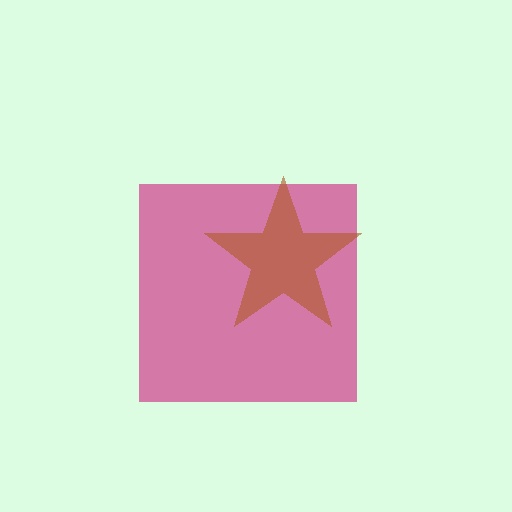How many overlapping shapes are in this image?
There are 2 overlapping shapes in the image.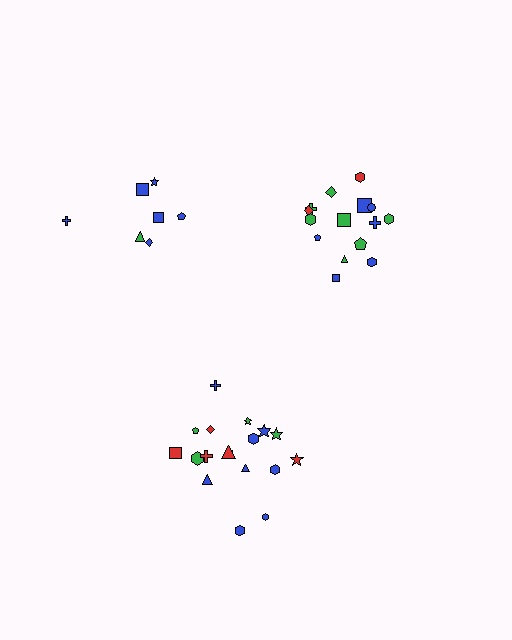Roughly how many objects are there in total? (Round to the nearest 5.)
Roughly 40 objects in total.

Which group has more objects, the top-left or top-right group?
The top-right group.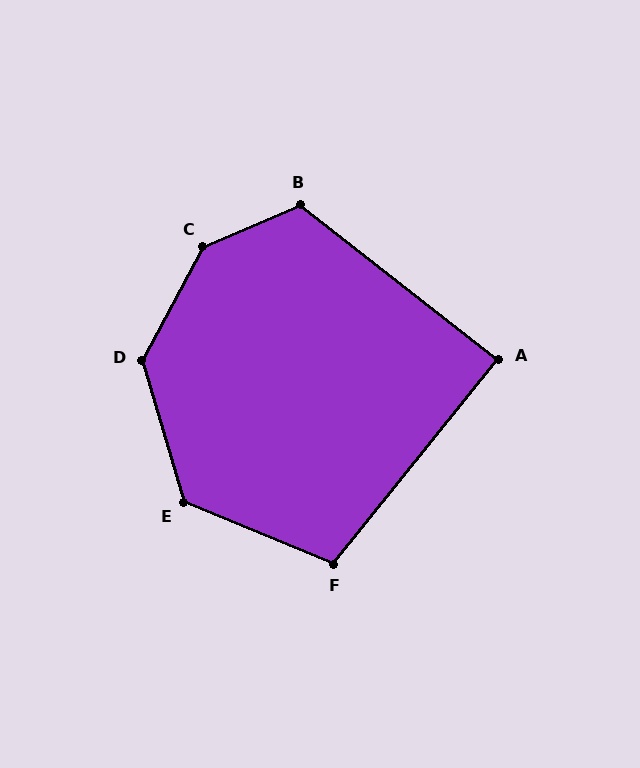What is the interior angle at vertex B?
Approximately 119 degrees (obtuse).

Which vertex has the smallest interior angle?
A, at approximately 89 degrees.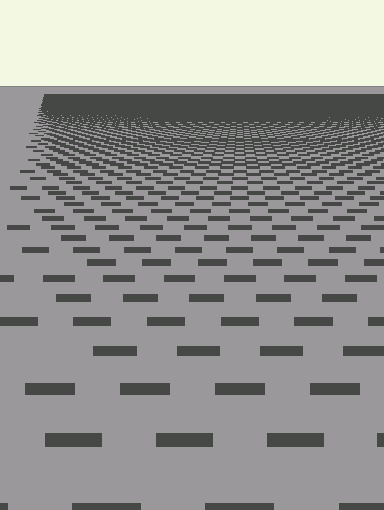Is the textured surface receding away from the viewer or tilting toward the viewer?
The surface is receding away from the viewer. Texture elements get smaller and denser toward the top.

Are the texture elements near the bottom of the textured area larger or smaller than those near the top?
Larger. Near the bottom, elements are closer to the viewer and appear at a bigger on-screen size.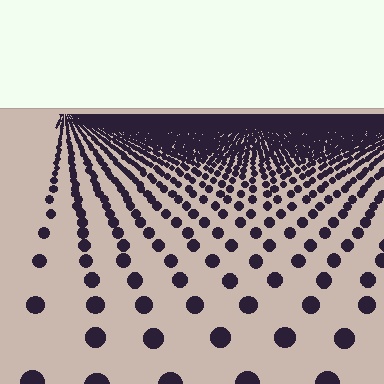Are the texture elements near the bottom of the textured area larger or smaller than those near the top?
Larger. Near the bottom, elements are closer to the viewer and appear at a bigger on-screen size.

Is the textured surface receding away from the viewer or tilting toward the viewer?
The surface is receding away from the viewer. Texture elements get smaller and denser toward the top.